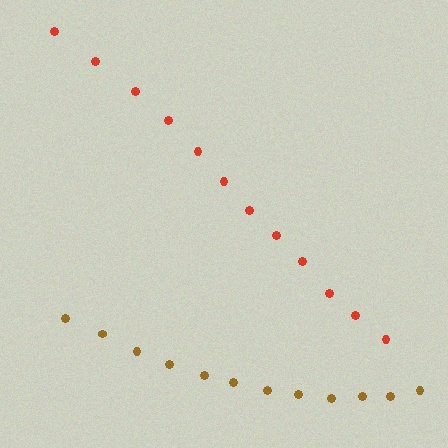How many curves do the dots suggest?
There are 2 distinct paths.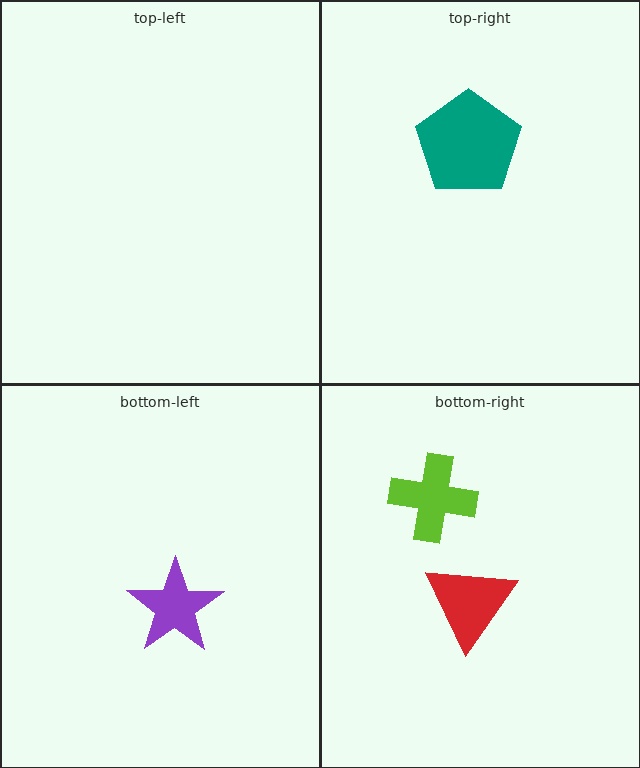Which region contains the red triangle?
The bottom-right region.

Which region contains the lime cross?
The bottom-right region.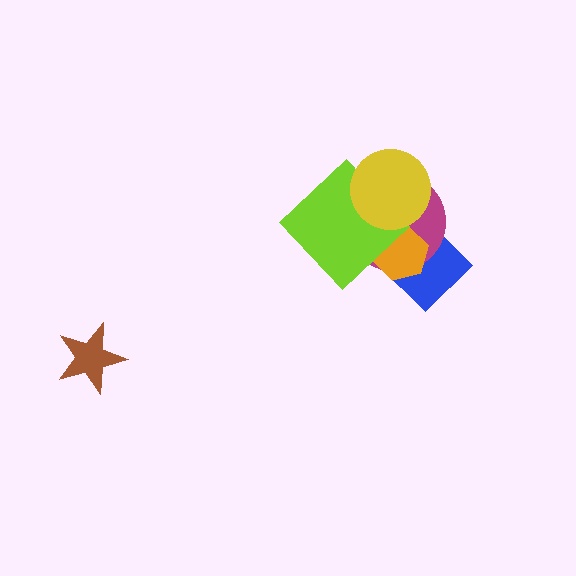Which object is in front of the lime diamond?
The yellow circle is in front of the lime diamond.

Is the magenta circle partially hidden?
Yes, it is partially covered by another shape.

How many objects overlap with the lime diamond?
3 objects overlap with the lime diamond.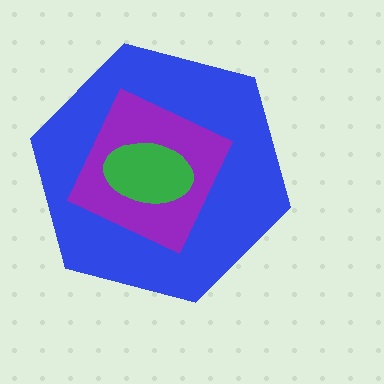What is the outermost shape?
The blue hexagon.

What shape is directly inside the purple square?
The green ellipse.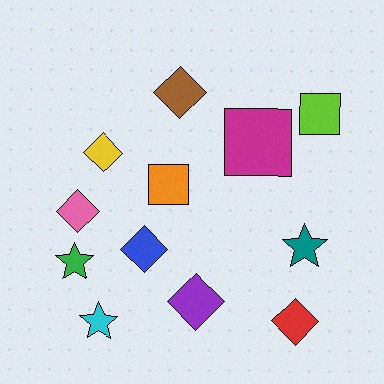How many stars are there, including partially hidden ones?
There are 3 stars.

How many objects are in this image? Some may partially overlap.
There are 12 objects.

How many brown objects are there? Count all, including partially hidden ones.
There is 1 brown object.